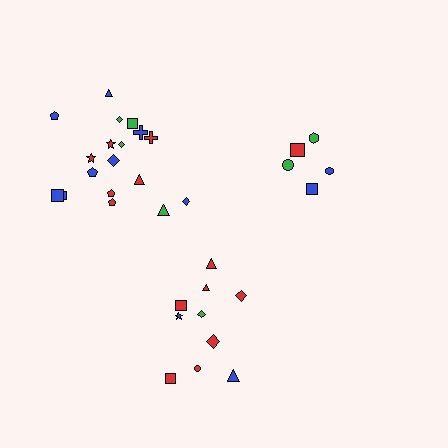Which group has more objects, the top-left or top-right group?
The top-left group.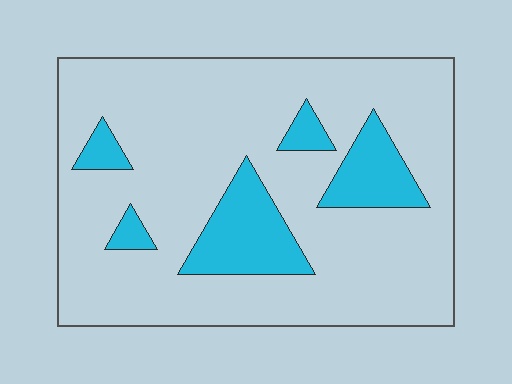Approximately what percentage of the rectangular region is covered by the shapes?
Approximately 20%.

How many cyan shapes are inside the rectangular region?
5.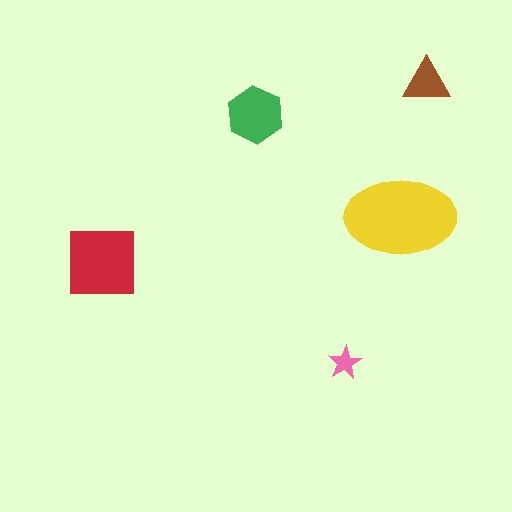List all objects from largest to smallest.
The yellow ellipse, the red square, the green hexagon, the brown triangle, the pink star.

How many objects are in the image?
There are 5 objects in the image.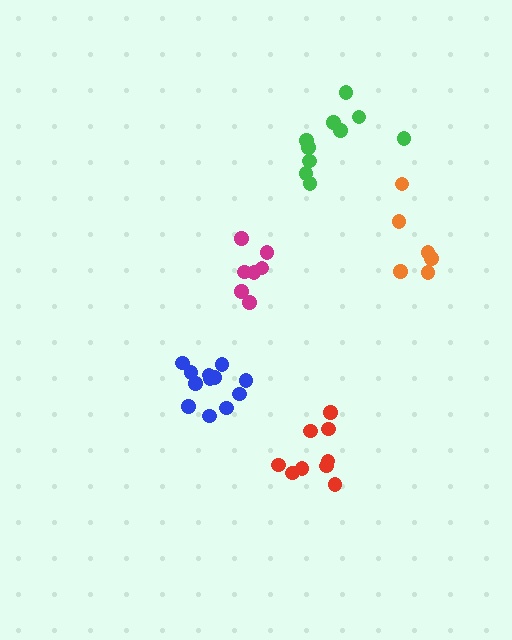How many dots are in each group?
Group 1: 7 dots, Group 2: 9 dots, Group 3: 10 dots, Group 4: 6 dots, Group 5: 12 dots (44 total).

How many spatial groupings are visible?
There are 5 spatial groupings.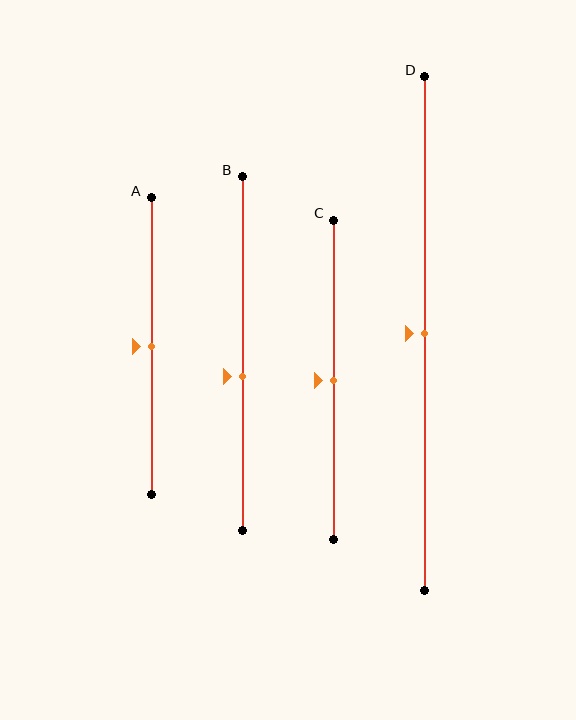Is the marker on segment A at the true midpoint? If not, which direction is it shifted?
Yes, the marker on segment A is at the true midpoint.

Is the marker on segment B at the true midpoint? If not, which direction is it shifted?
No, the marker on segment B is shifted downward by about 6% of the segment length.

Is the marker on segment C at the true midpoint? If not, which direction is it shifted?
Yes, the marker on segment C is at the true midpoint.